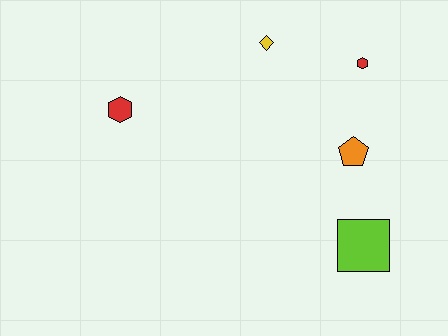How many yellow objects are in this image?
There is 1 yellow object.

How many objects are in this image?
There are 5 objects.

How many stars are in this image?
There are no stars.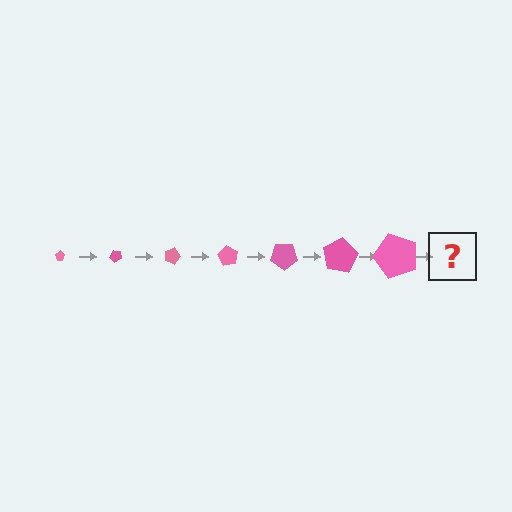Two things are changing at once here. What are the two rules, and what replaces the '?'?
The two rules are that the pentagon grows larger each step and it rotates 45 degrees each step. The '?' should be a pentagon, larger than the previous one and rotated 315 degrees from the start.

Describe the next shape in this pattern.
It should be a pentagon, larger than the previous one and rotated 315 degrees from the start.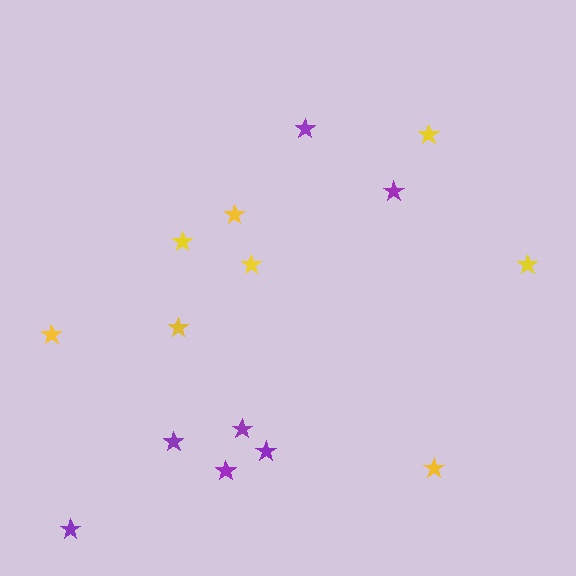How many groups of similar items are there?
There are 2 groups: one group of yellow stars (8) and one group of purple stars (7).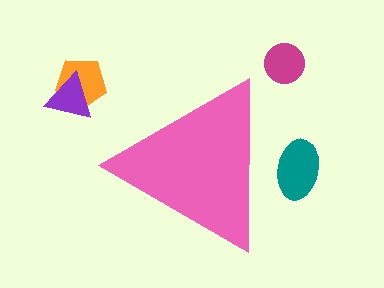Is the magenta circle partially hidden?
No, the magenta circle is fully visible.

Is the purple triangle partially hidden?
No, the purple triangle is fully visible.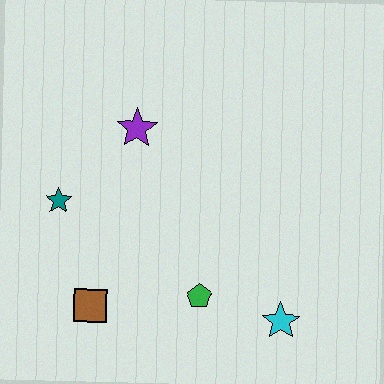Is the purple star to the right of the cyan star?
No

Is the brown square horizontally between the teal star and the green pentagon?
Yes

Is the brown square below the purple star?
Yes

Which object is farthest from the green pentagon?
The purple star is farthest from the green pentagon.